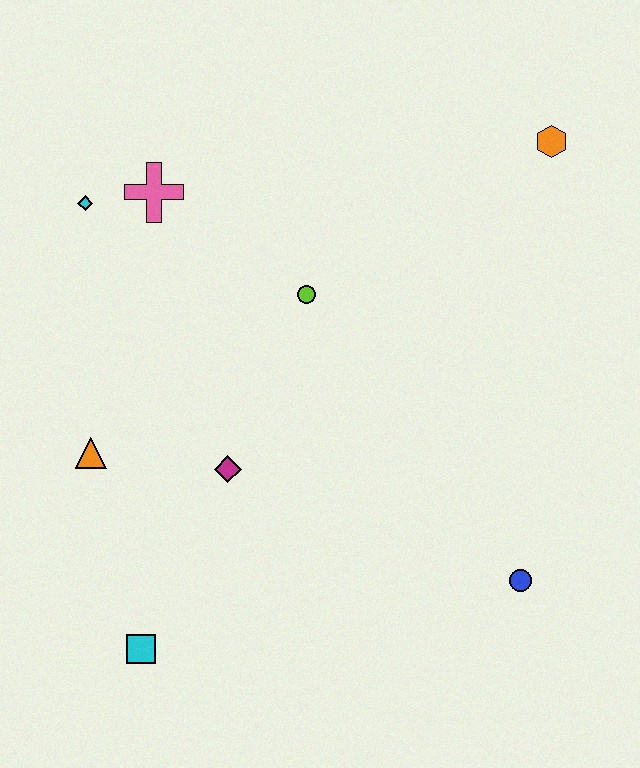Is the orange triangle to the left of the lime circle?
Yes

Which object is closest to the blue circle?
The magenta diamond is closest to the blue circle.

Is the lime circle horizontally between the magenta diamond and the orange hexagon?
Yes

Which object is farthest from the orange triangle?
The orange hexagon is farthest from the orange triangle.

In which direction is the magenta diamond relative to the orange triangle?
The magenta diamond is to the right of the orange triangle.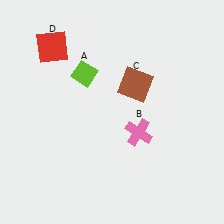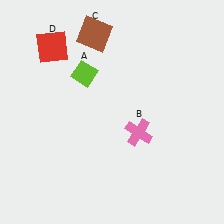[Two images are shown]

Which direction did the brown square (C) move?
The brown square (C) moved up.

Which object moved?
The brown square (C) moved up.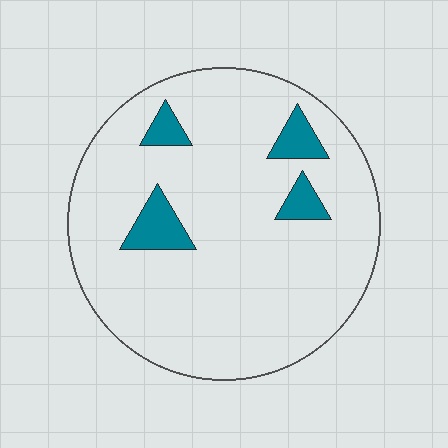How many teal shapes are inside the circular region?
4.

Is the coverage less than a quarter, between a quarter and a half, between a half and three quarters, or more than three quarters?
Less than a quarter.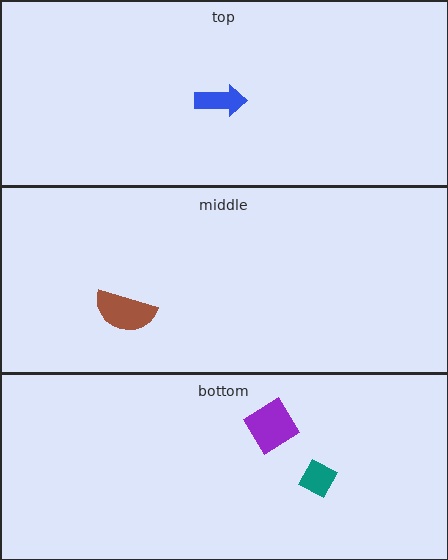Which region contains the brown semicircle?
The middle region.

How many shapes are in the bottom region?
2.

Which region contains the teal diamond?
The bottom region.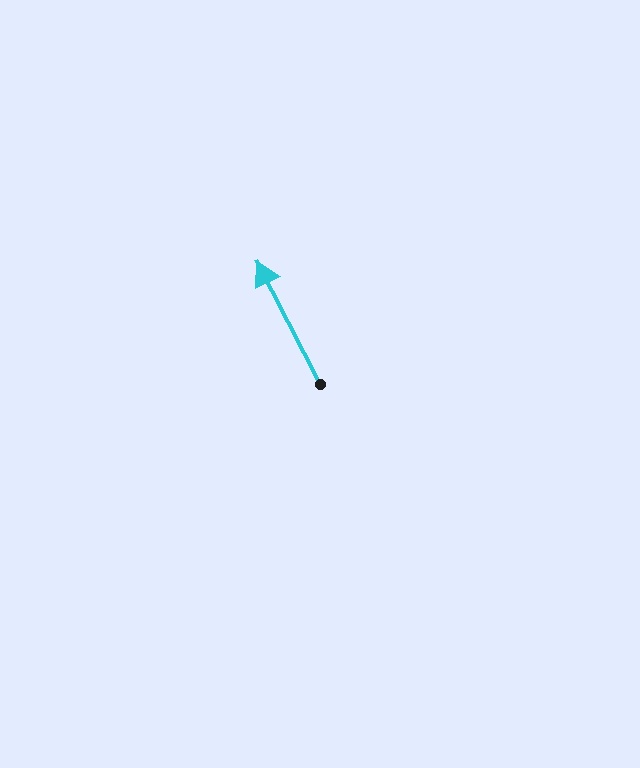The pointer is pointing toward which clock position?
Roughly 11 o'clock.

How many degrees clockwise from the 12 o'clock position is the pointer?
Approximately 333 degrees.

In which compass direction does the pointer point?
Northwest.